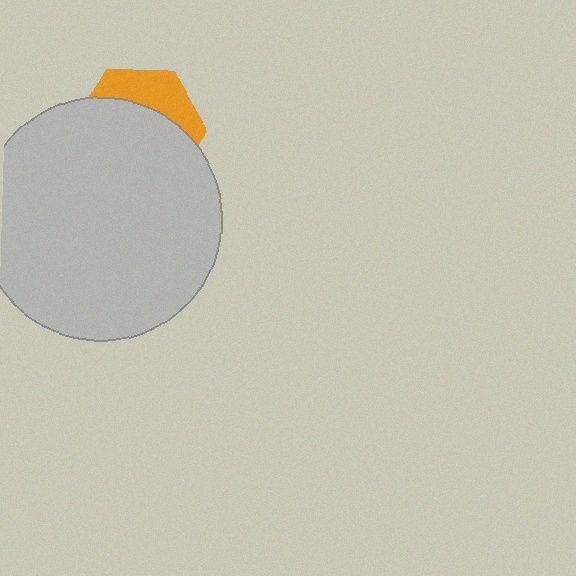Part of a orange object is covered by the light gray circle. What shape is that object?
It is a hexagon.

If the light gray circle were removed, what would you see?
You would see the complete orange hexagon.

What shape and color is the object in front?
The object in front is a light gray circle.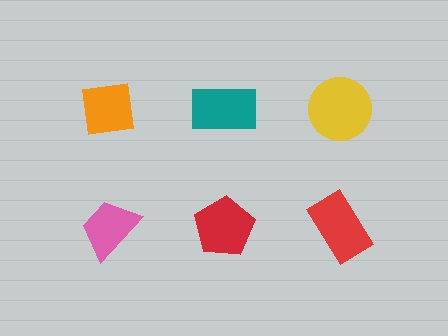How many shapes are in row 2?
3 shapes.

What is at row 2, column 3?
A red rectangle.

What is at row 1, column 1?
An orange square.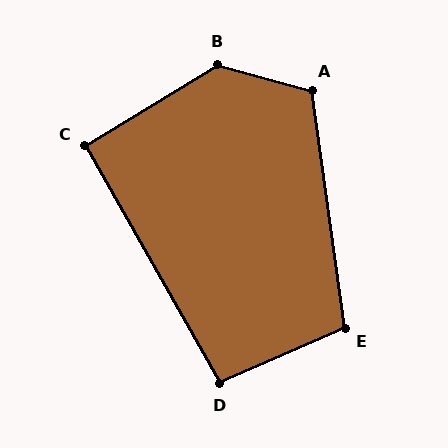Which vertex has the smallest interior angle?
C, at approximately 92 degrees.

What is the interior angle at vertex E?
Approximately 106 degrees (obtuse).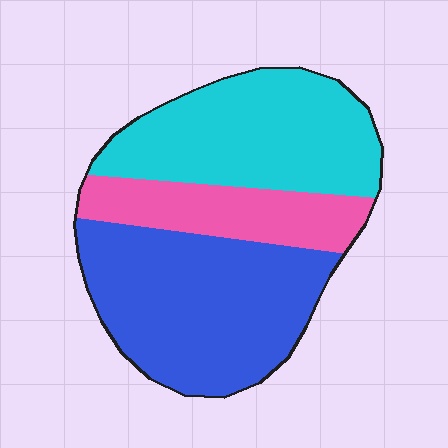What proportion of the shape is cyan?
Cyan takes up about three eighths (3/8) of the shape.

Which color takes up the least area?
Pink, at roughly 20%.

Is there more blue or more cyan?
Blue.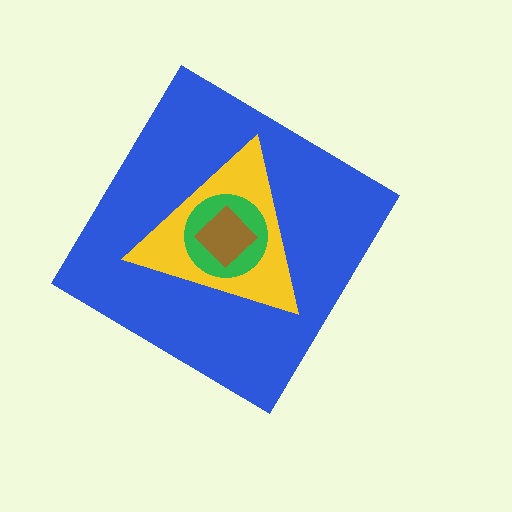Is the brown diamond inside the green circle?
Yes.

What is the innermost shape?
The brown diamond.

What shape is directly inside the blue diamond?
The yellow triangle.